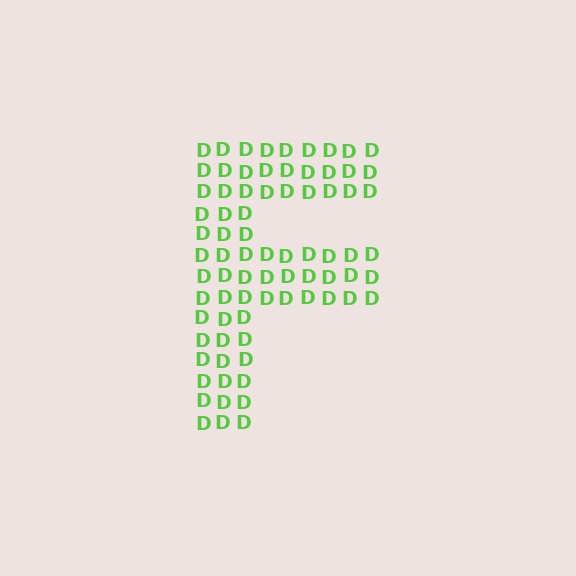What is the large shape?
The large shape is the letter F.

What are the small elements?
The small elements are letter D's.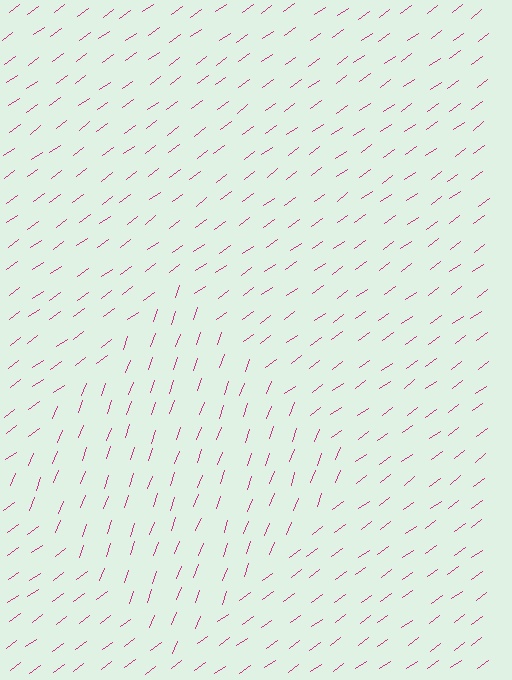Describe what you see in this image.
The image is filled with small magenta line segments. A diamond region in the image has lines oriented differently from the surrounding lines, creating a visible texture boundary.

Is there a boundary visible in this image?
Yes, there is a texture boundary formed by a change in line orientation.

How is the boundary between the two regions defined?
The boundary is defined purely by a change in line orientation (approximately 34 degrees difference). All lines are the same color and thickness.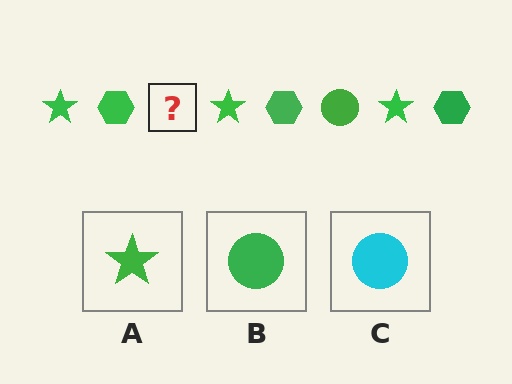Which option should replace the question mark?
Option B.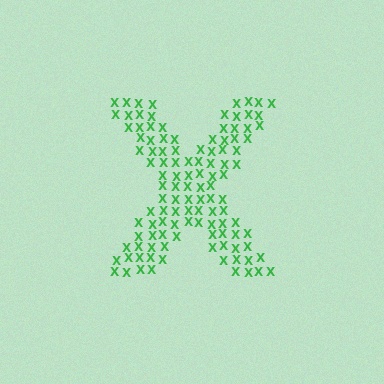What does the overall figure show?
The overall figure shows the letter X.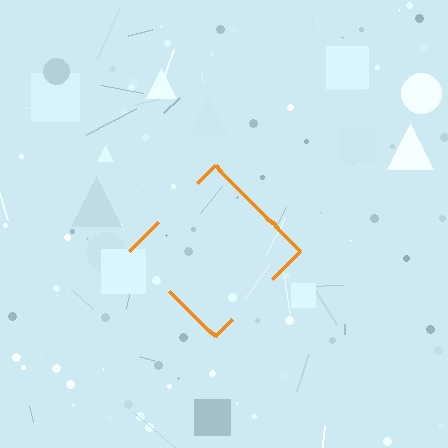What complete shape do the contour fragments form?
The contour fragments form a diamond.